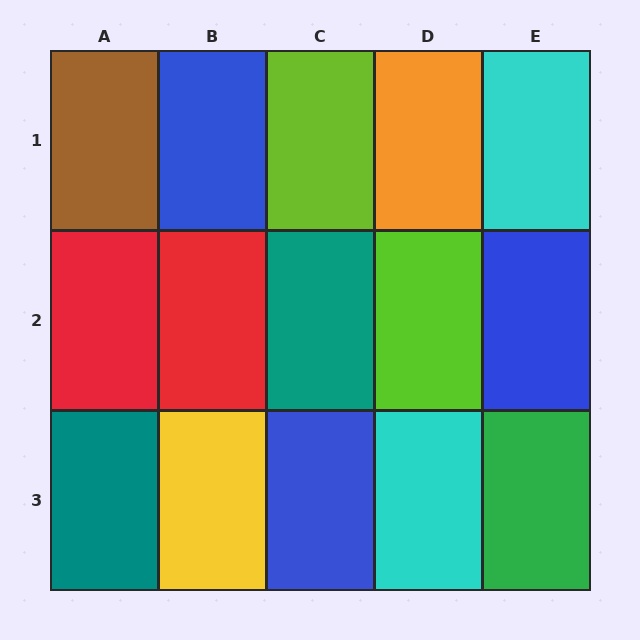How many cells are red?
2 cells are red.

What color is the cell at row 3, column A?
Teal.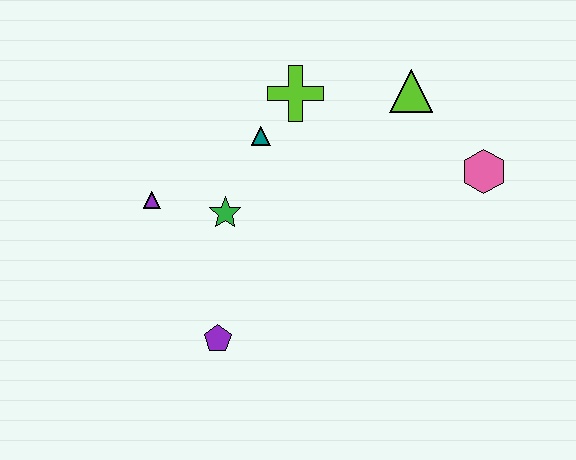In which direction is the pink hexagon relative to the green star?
The pink hexagon is to the right of the green star.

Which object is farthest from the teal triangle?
The pink hexagon is farthest from the teal triangle.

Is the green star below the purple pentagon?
No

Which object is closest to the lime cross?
The teal triangle is closest to the lime cross.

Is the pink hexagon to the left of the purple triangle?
No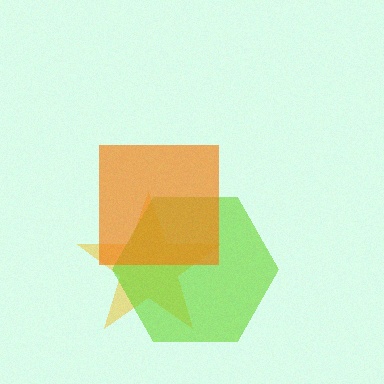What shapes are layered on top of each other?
The layered shapes are: a yellow star, a lime hexagon, an orange square.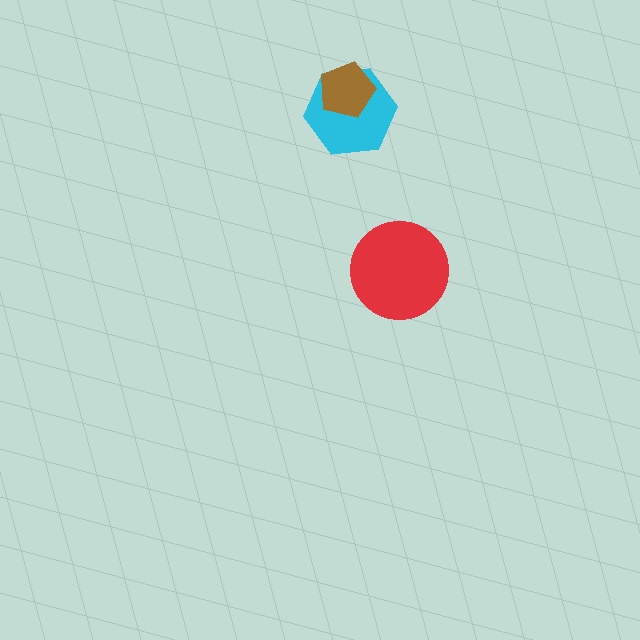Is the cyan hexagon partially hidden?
Yes, it is partially covered by another shape.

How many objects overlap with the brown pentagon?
1 object overlaps with the brown pentagon.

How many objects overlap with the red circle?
0 objects overlap with the red circle.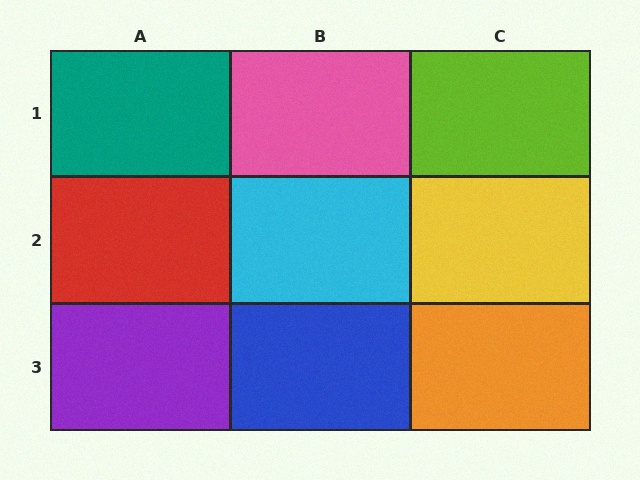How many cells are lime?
1 cell is lime.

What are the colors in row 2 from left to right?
Red, cyan, yellow.